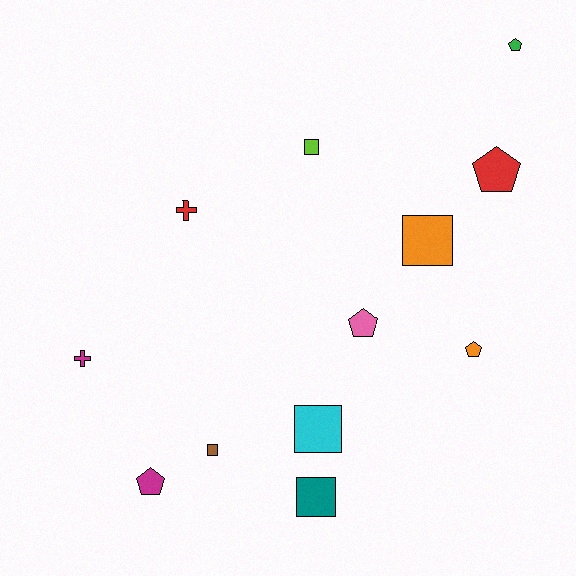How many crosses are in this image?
There are 2 crosses.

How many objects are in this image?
There are 12 objects.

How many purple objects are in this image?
There are no purple objects.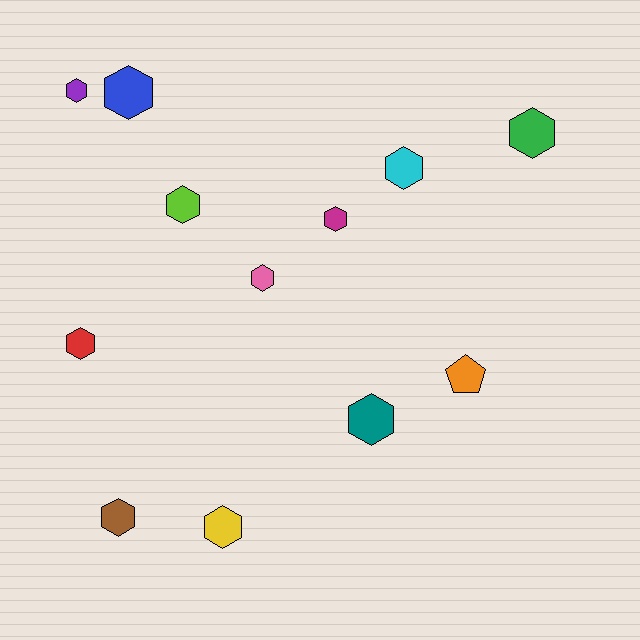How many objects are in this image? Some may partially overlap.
There are 12 objects.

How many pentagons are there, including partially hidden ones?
There is 1 pentagon.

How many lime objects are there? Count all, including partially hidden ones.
There is 1 lime object.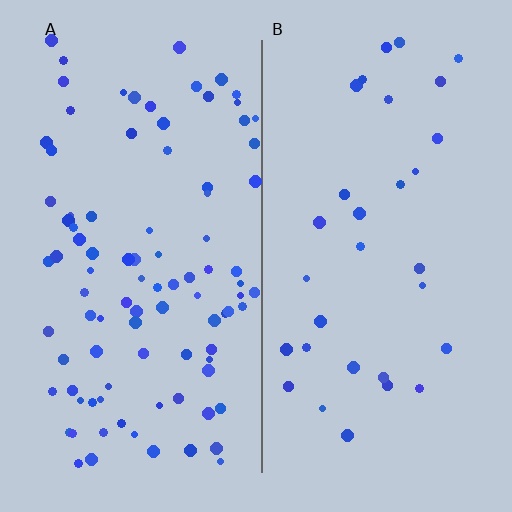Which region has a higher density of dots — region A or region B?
A (the left).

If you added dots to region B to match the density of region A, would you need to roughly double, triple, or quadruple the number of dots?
Approximately triple.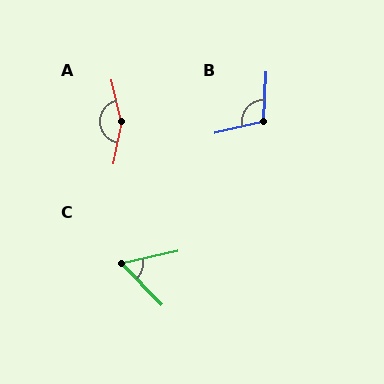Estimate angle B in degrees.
Approximately 107 degrees.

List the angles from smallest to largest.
C (58°), B (107°), A (155°).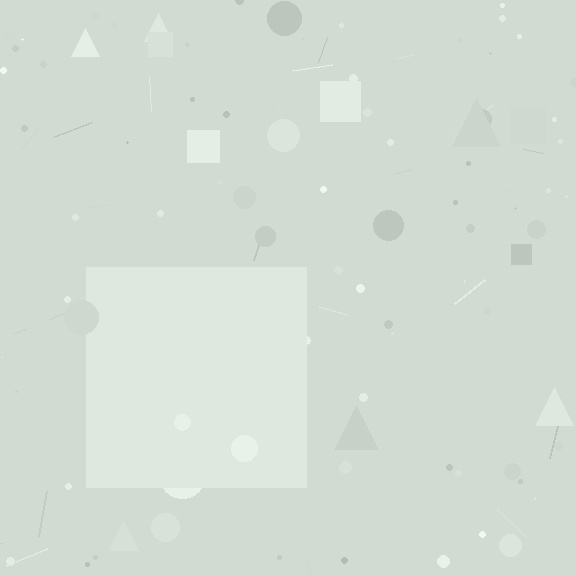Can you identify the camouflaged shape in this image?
The camouflaged shape is a square.